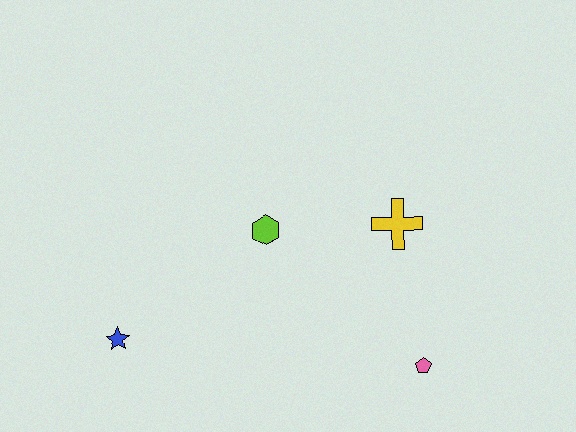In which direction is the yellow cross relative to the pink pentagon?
The yellow cross is above the pink pentagon.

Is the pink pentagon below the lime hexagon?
Yes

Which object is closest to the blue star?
The lime hexagon is closest to the blue star.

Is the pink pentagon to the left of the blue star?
No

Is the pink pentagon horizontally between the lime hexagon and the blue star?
No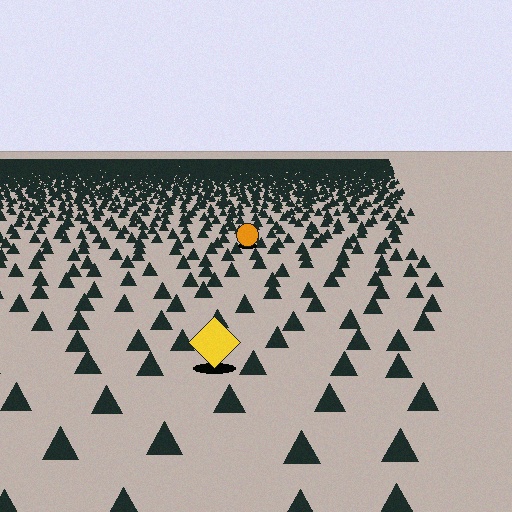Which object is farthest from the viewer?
The orange circle is farthest from the viewer. It appears smaller and the ground texture around it is denser.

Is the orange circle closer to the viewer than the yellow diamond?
No. The yellow diamond is closer — you can tell from the texture gradient: the ground texture is coarser near it.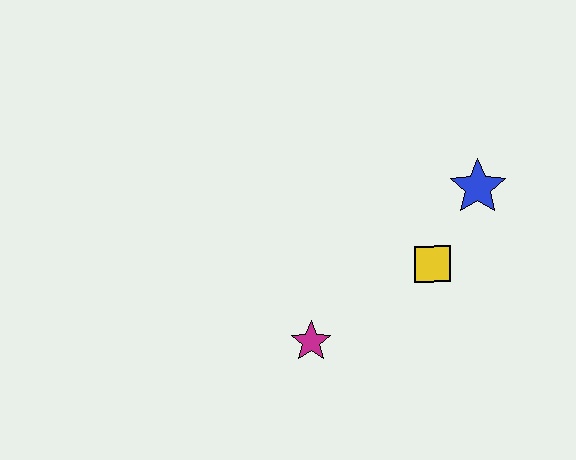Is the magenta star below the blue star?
Yes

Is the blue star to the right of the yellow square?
Yes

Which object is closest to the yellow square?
The blue star is closest to the yellow square.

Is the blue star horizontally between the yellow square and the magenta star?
No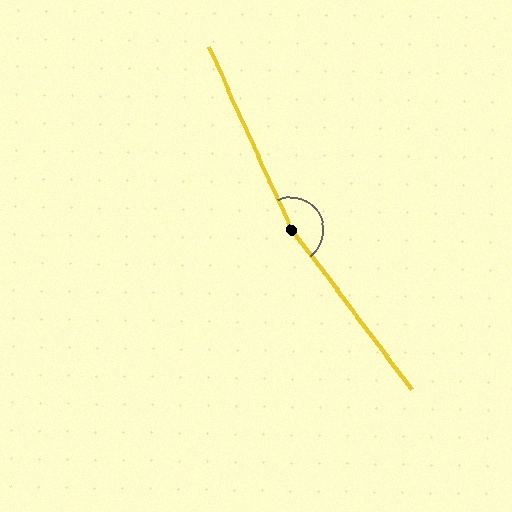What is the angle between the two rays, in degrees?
Approximately 167 degrees.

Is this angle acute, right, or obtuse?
It is obtuse.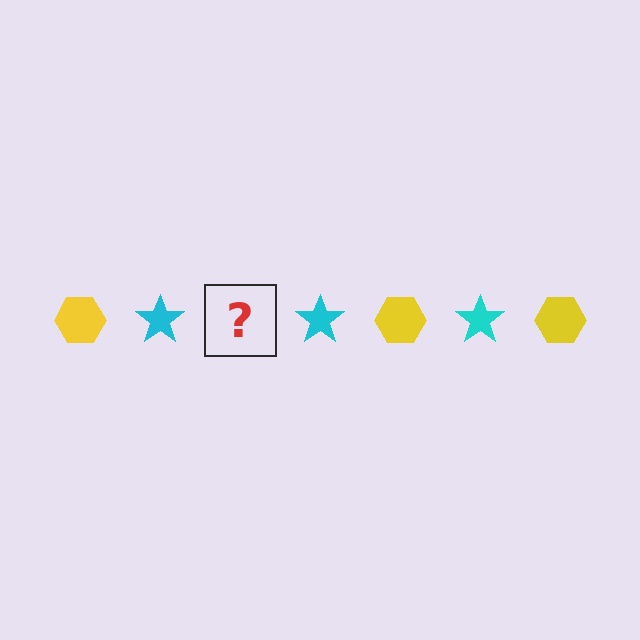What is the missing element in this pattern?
The missing element is a yellow hexagon.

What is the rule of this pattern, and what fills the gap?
The rule is that the pattern alternates between yellow hexagon and cyan star. The gap should be filled with a yellow hexagon.